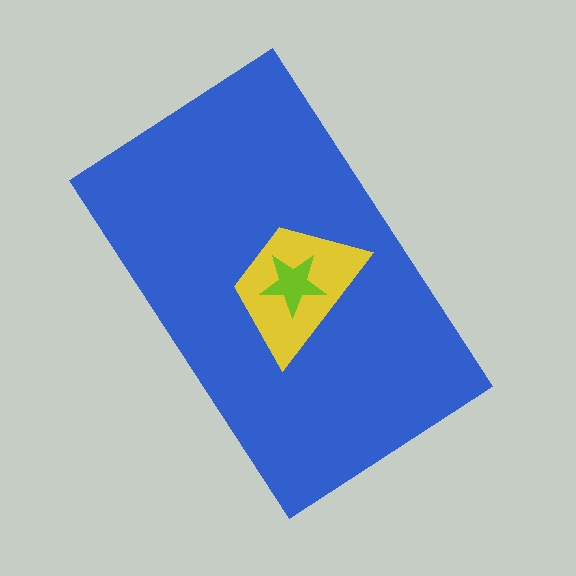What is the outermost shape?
The blue rectangle.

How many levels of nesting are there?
3.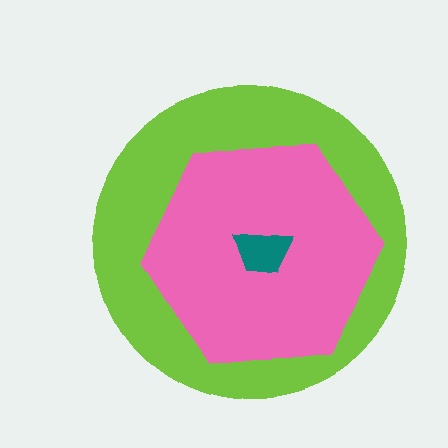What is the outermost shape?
The lime circle.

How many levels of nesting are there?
3.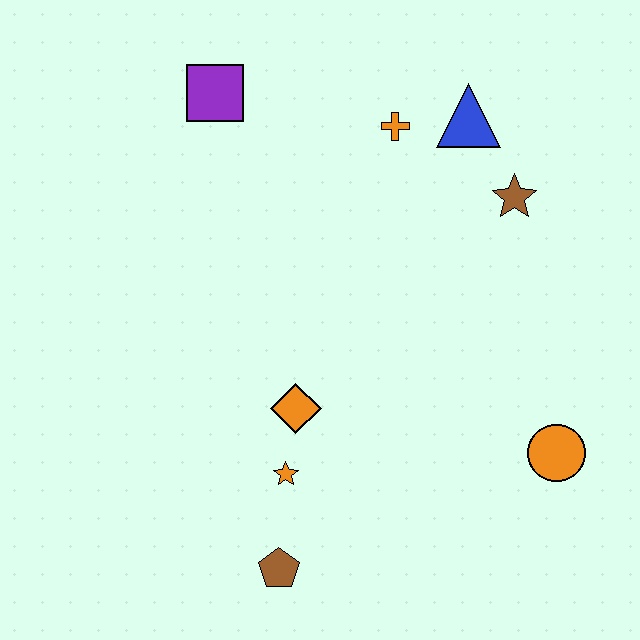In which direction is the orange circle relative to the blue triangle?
The orange circle is below the blue triangle.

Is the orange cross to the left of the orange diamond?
No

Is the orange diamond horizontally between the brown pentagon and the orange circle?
Yes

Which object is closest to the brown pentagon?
The orange star is closest to the brown pentagon.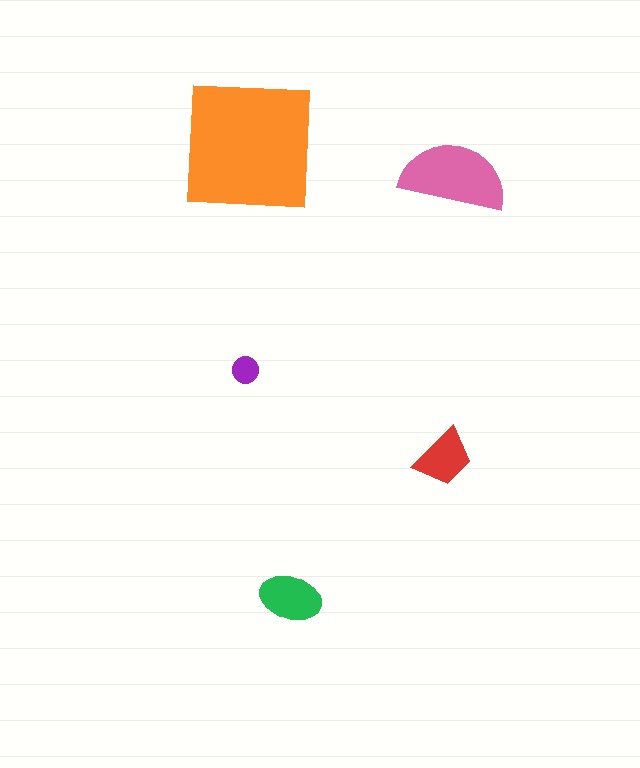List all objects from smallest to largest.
The purple circle, the red trapezoid, the green ellipse, the pink semicircle, the orange square.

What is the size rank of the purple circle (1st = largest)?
5th.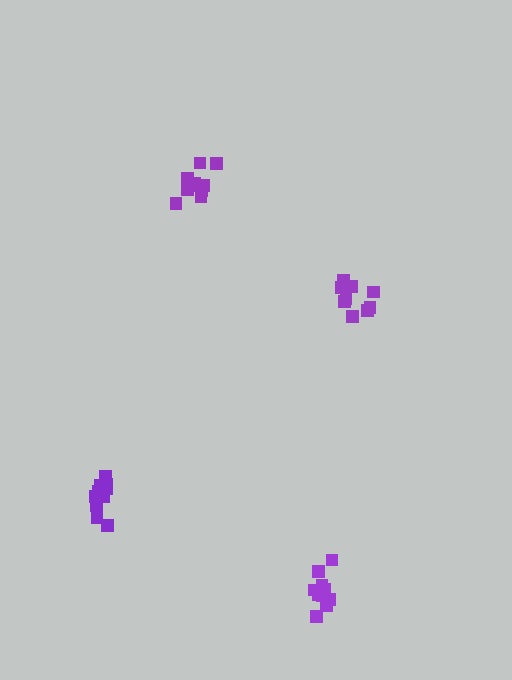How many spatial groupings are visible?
There are 4 spatial groupings.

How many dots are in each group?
Group 1: 12 dots, Group 2: 10 dots, Group 3: 9 dots, Group 4: 11 dots (42 total).